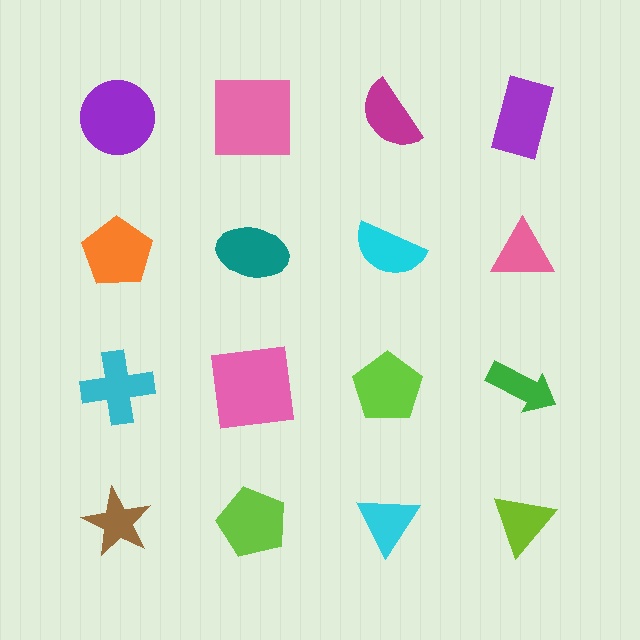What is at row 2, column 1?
An orange pentagon.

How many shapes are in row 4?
4 shapes.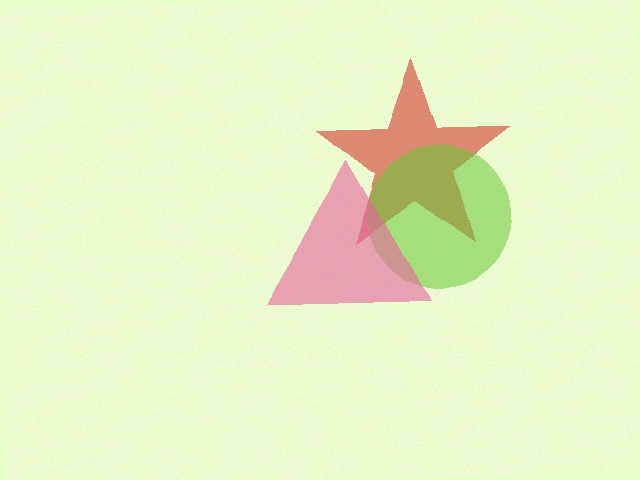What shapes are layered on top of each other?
The layered shapes are: a red star, a lime circle, a pink triangle.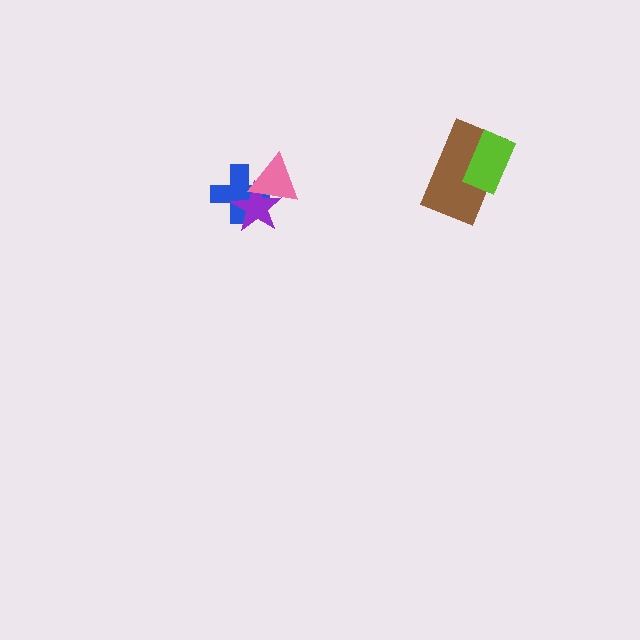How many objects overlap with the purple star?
2 objects overlap with the purple star.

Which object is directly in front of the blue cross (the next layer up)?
The purple star is directly in front of the blue cross.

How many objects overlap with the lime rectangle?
1 object overlaps with the lime rectangle.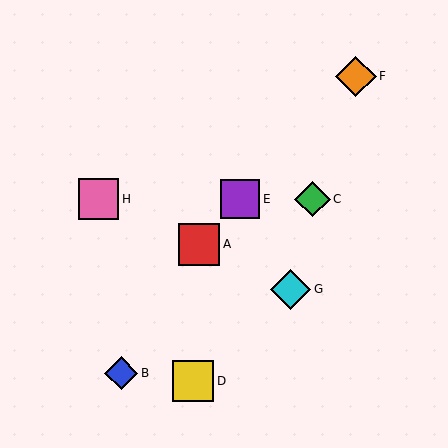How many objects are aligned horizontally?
3 objects (C, E, H) are aligned horizontally.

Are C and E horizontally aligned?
Yes, both are at y≈199.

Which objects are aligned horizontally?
Objects C, E, H are aligned horizontally.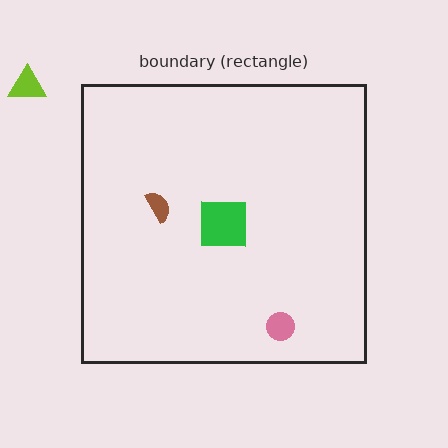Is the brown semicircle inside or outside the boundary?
Inside.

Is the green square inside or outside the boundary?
Inside.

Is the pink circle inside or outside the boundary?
Inside.